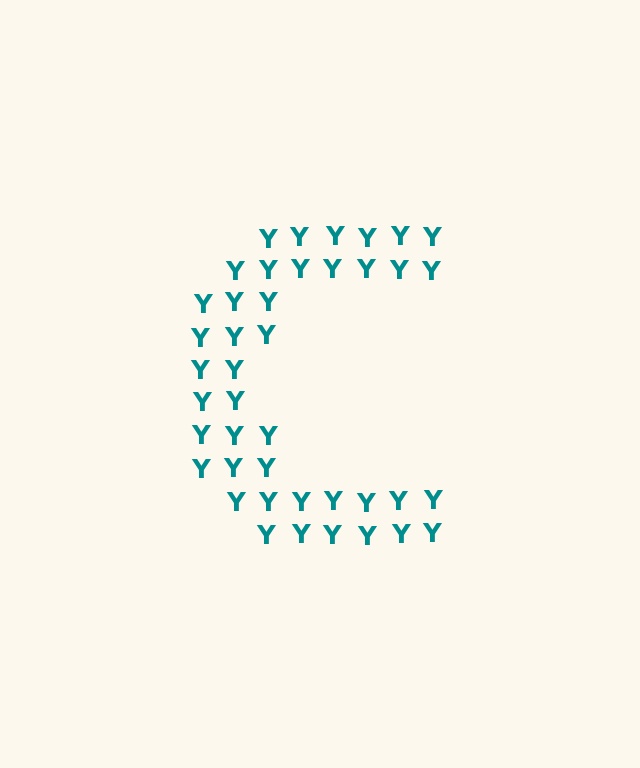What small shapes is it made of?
It is made of small letter Y's.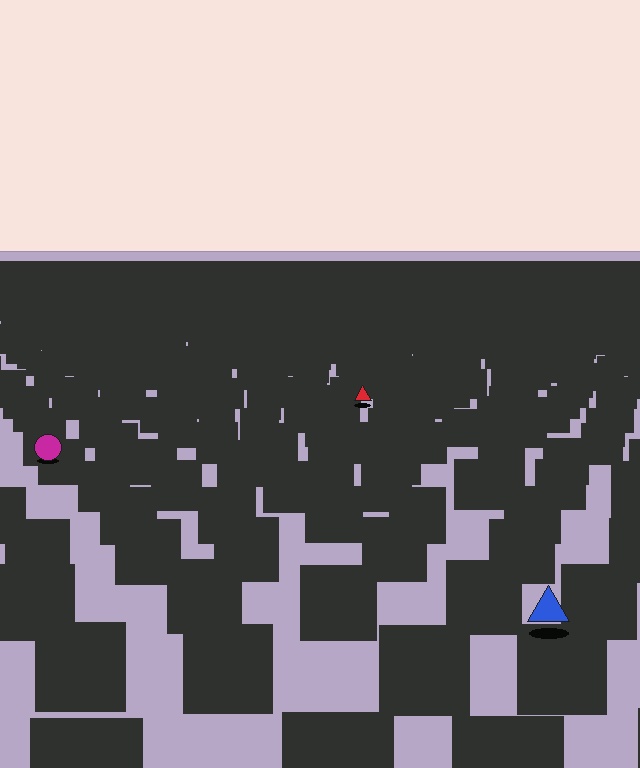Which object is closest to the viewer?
The blue triangle is closest. The texture marks near it are larger and more spread out.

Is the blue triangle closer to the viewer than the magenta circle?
Yes. The blue triangle is closer — you can tell from the texture gradient: the ground texture is coarser near it.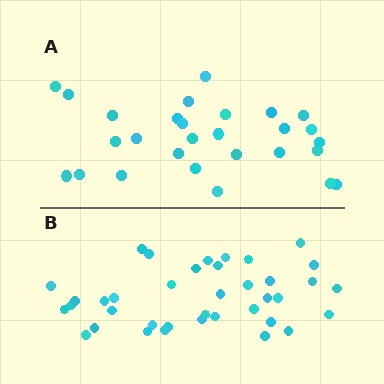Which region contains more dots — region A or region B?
Region B (the bottom region) has more dots.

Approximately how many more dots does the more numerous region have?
Region B has roughly 10 or so more dots than region A.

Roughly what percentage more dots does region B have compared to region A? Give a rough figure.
About 35% more.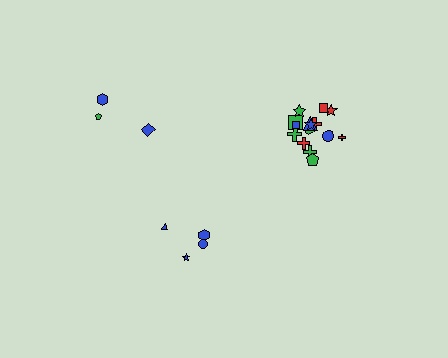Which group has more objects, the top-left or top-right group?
The top-right group.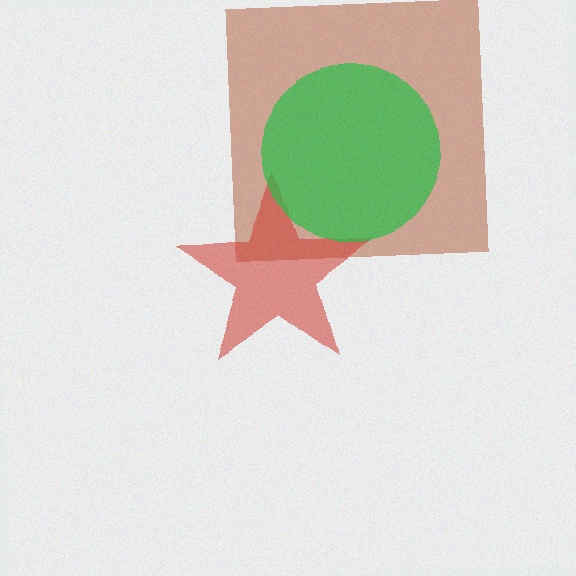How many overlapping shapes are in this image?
There are 3 overlapping shapes in the image.